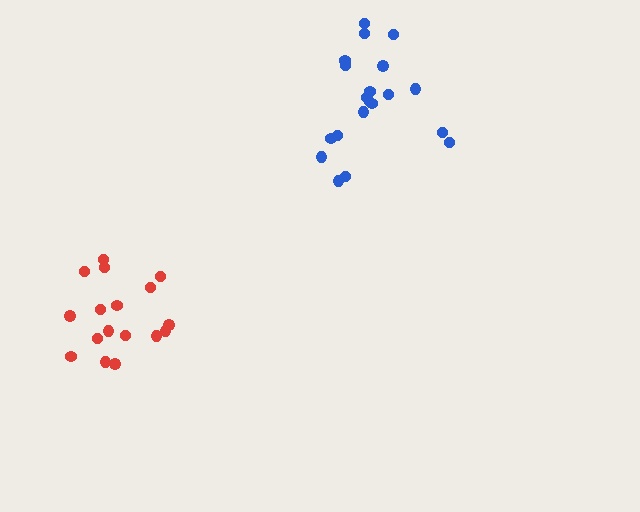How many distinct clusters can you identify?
There are 2 distinct clusters.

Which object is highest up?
The blue cluster is topmost.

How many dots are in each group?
Group 1: 17 dots, Group 2: 20 dots (37 total).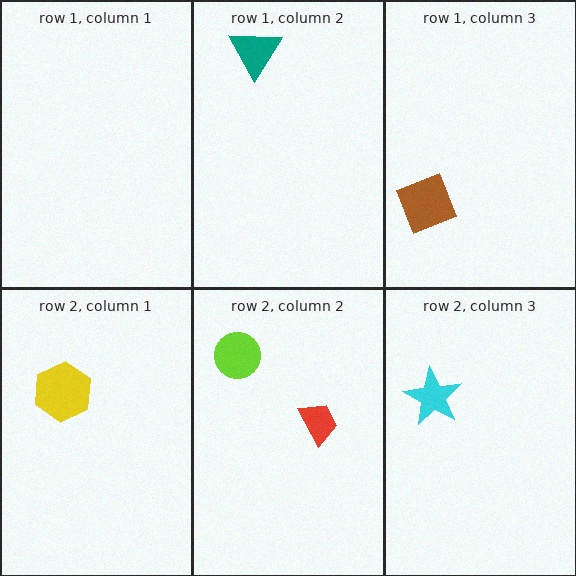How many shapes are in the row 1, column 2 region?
1.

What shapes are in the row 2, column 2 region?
The lime circle, the red trapezoid.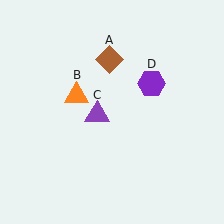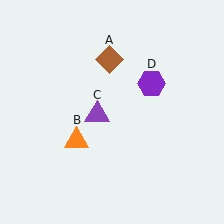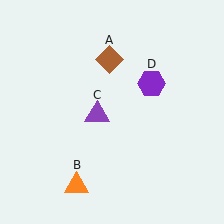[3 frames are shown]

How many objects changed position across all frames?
1 object changed position: orange triangle (object B).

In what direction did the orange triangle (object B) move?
The orange triangle (object B) moved down.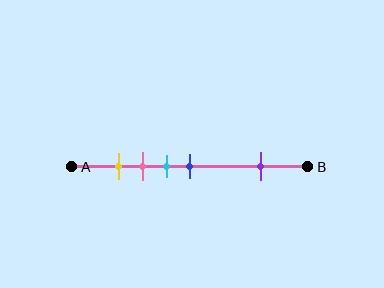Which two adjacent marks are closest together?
The yellow and pink marks are the closest adjacent pair.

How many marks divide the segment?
There are 5 marks dividing the segment.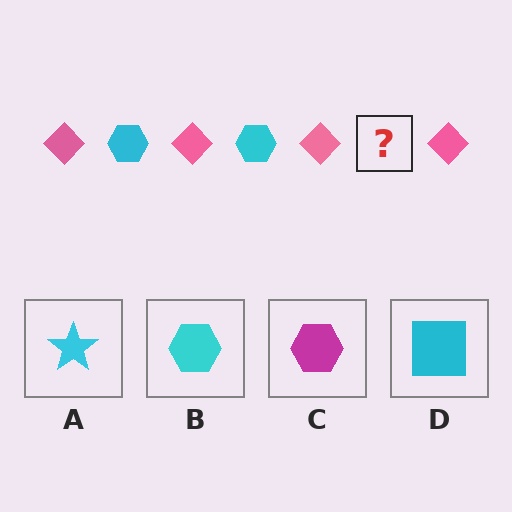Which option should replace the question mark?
Option B.